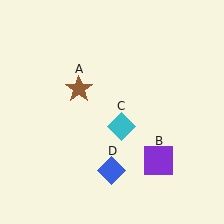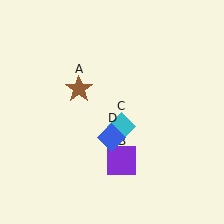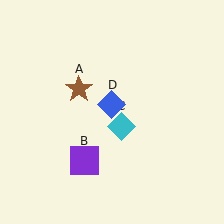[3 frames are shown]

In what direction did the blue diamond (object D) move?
The blue diamond (object D) moved up.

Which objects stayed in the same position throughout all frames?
Brown star (object A) and cyan diamond (object C) remained stationary.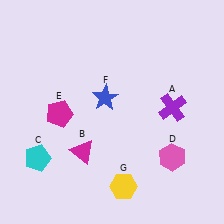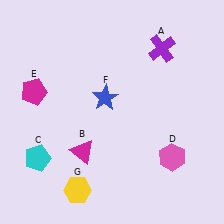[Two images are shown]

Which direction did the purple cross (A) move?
The purple cross (A) moved up.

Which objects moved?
The objects that moved are: the purple cross (A), the magenta pentagon (E), the yellow hexagon (G).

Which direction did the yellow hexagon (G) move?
The yellow hexagon (G) moved left.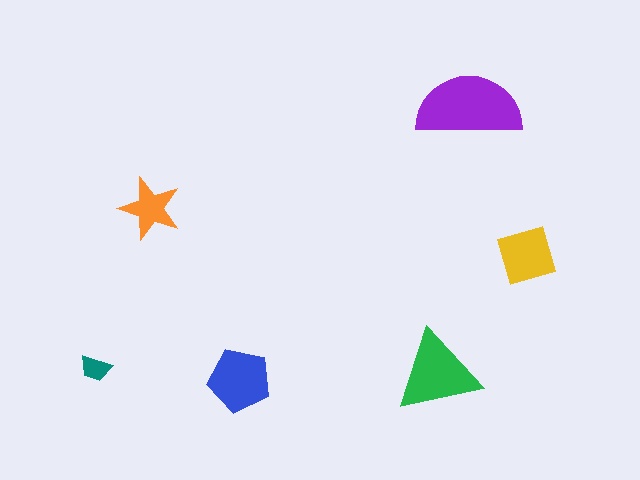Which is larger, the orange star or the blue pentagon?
The blue pentagon.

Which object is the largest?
The purple semicircle.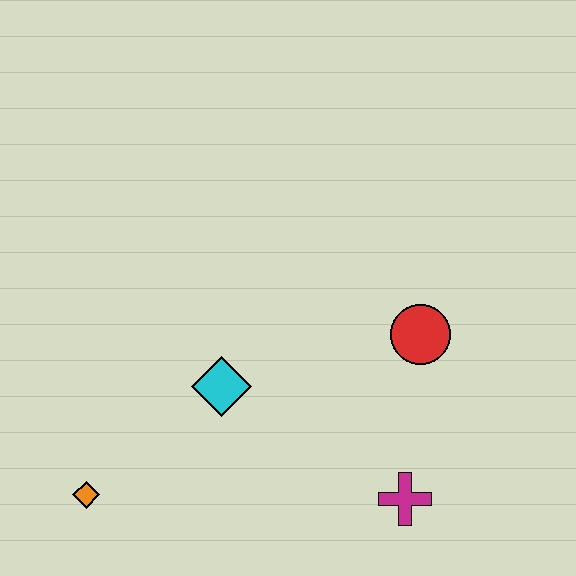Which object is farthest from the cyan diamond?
The magenta cross is farthest from the cyan diamond.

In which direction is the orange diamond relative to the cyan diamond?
The orange diamond is to the left of the cyan diamond.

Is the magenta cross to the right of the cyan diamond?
Yes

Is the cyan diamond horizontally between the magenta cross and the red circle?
No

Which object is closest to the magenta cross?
The red circle is closest to the magenta cross.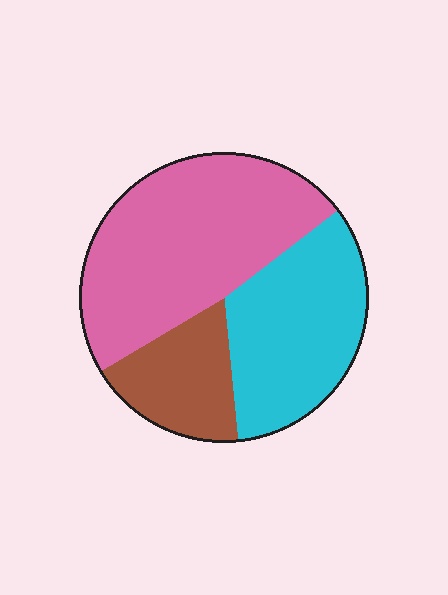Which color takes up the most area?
Pink, at roughly 50%.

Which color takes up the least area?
Brown, at roughly 20%.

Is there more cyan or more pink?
Pink.